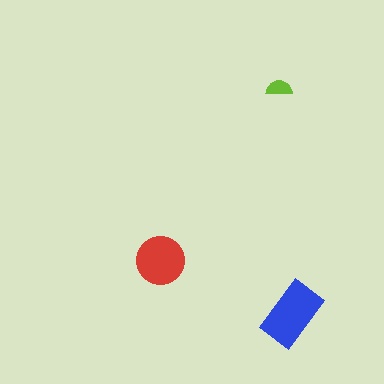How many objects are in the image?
There are 3 objects in the image.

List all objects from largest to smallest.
The blue rectangle, the red circle, the lime semicircle.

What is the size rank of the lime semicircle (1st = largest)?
3rd.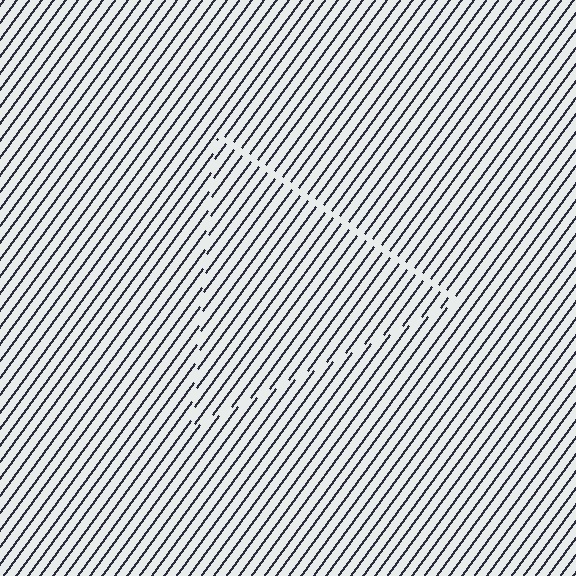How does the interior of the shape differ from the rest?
The interior of the shape contains the same grating, shifted by half a period — the contour is defined by the phase discontinuity where line-ends from the inner and outer gratings abut.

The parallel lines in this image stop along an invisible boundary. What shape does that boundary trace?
An illusory triangle. The interior of the shape contains the same grating, shifted by half a period — the contour is defined by the phase discontinuity where line-ends from the inner and outer gratings abut.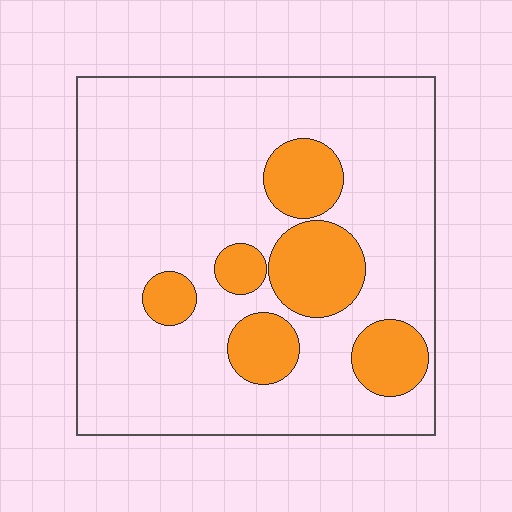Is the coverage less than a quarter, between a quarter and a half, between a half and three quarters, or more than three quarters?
Less than a quarter.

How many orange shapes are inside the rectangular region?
6.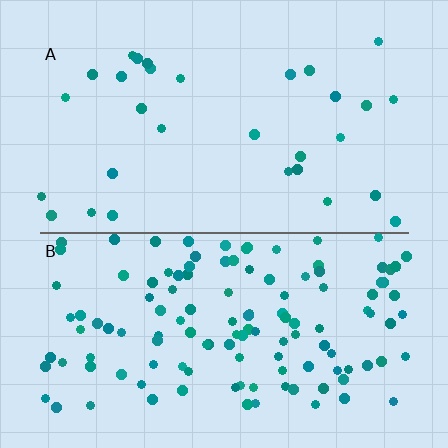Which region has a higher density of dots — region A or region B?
B (the bottom).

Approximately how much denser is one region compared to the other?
Approximately 4.2× — region B over region A.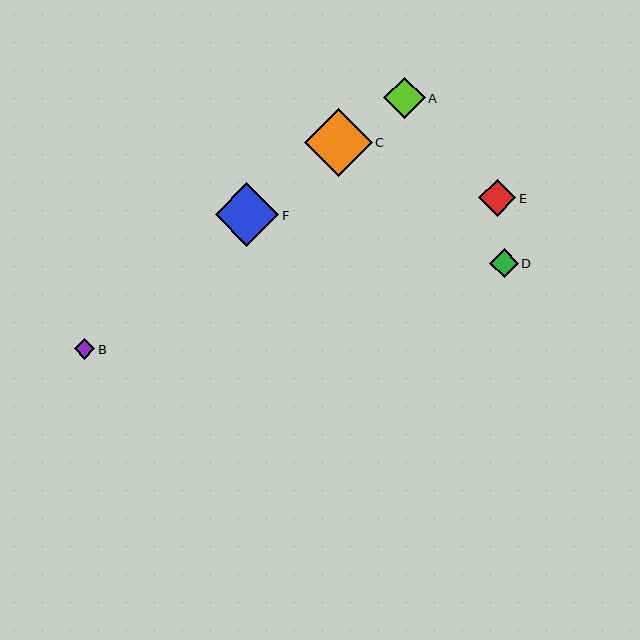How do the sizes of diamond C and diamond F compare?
Diamond C and diamond F are approximately the same size.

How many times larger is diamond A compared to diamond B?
Diamond A is approximately 2.0 times the size of diamond B.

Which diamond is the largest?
Diamond C is the largest with a size of approximately 68 pixels.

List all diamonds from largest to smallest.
From largest to smallest: C, F, A, E, D, B.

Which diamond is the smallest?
Diamond B is the smallest with a size of approximately 20 pixels.